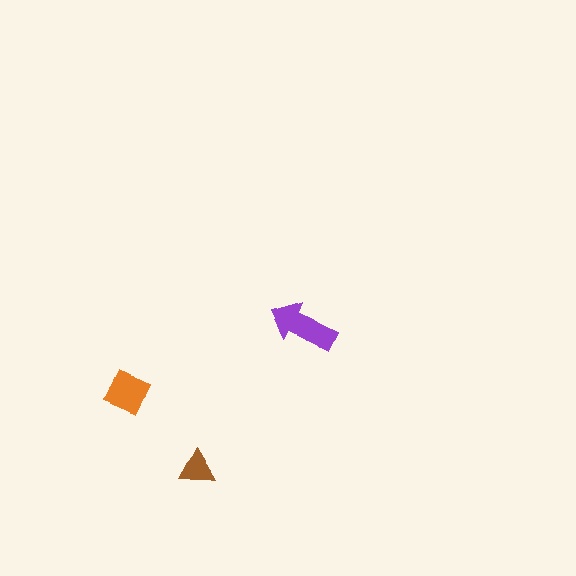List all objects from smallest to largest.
The brown triangle, the orange square, the purple arrow.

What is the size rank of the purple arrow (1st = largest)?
1st.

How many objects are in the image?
There are 3 objects in the image.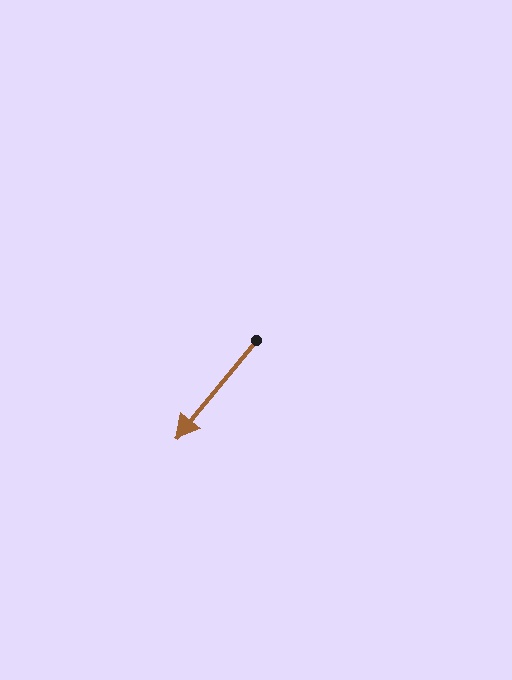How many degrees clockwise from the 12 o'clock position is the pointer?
Approximately 219 degrees.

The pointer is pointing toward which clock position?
Roughly 7 o'clock.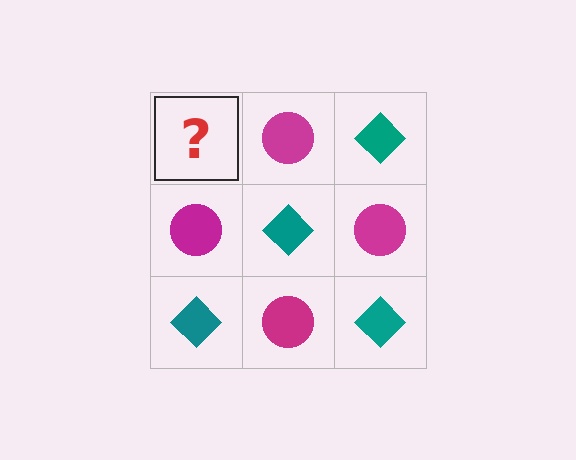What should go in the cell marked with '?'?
The missing cell should contain a teal diamond.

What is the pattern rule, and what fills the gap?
The rule is that it alternates teal diamond and magenta circle in a checkerboard pattern. The gap should be filled with a teal diamond.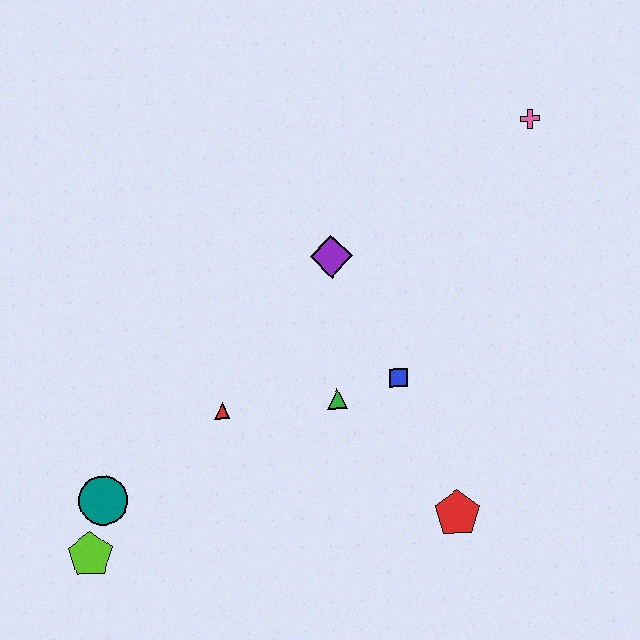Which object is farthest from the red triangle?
The pink cross is farthest from the red triangle.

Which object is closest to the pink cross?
The purple diamond is closest to the pink cross.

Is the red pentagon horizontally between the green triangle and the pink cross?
Yes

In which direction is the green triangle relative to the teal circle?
The green triangle is to the right of the teal circle.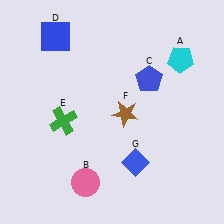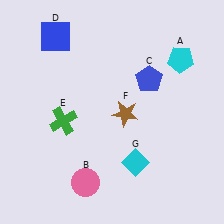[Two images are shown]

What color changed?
The diamond (G) changed from blue in Image 1 to cyan in Image 2.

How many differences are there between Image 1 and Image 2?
There is 1 difference between the two images.